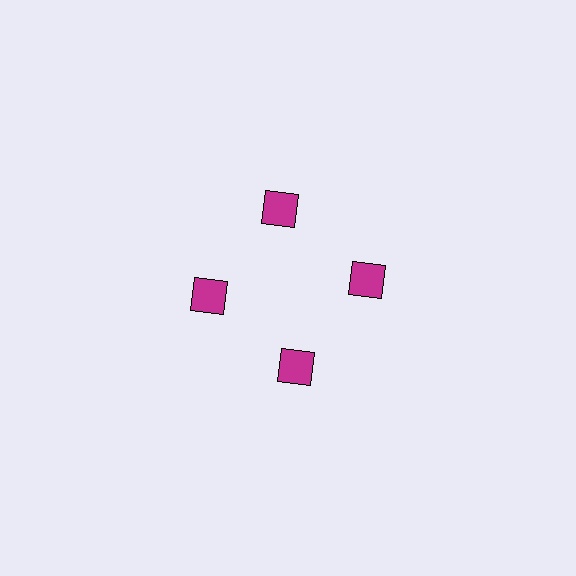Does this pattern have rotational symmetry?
Yes, this pattern has 4-fold rotational symmetry. It looks the same after rotating 90 degrees around the center.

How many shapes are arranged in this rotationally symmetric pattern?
There are 4 shapes, arranged in 4 groups of 1.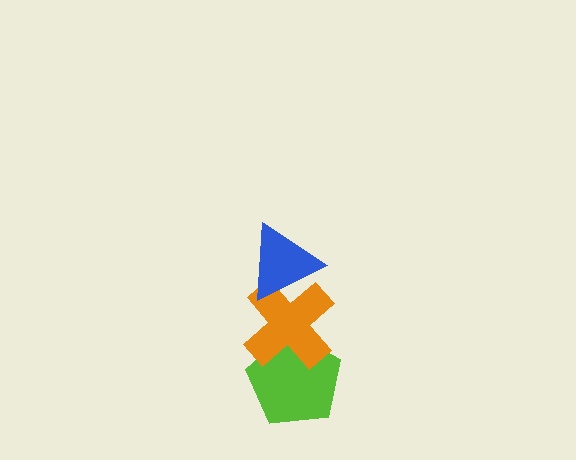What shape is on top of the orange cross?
The blue triangle is on top of the orange cross.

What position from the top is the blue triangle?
The blue triangle is 1st from the top.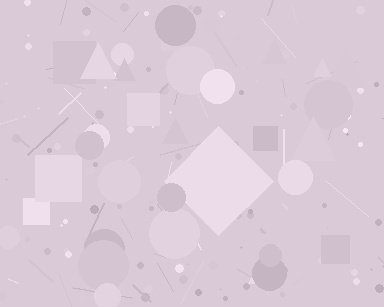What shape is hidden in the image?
A diamond is hidden in the image.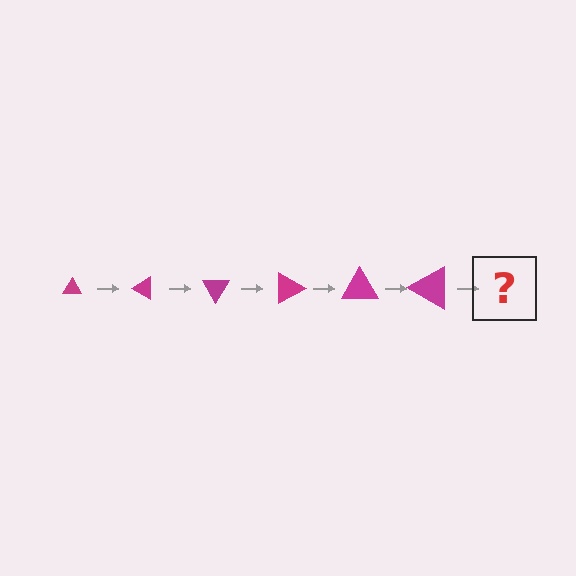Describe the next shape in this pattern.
It should be a triangle, larger than the previous one and rotated 180 degrees from the start.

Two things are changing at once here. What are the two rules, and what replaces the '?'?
The two rules are that the triangle grows larger each step and it rotates 30 degrees each step. The '?' should be a triangle, larger than the previous one and rotated 180 degrees from the start.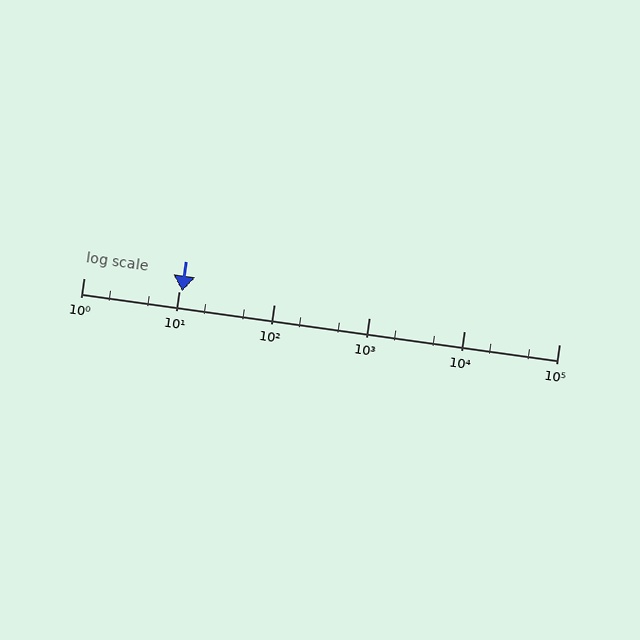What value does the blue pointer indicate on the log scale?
The pointer indicates approximately 11.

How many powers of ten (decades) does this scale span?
The scale spans 5 decades, from 1 to 100000.